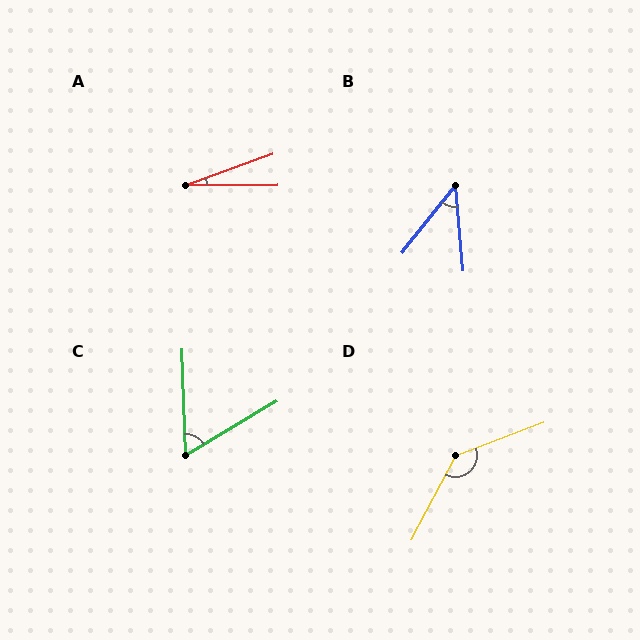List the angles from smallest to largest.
A (20°), B (43°), C (61°), D (138°).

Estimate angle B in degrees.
Approximately 43 degrees.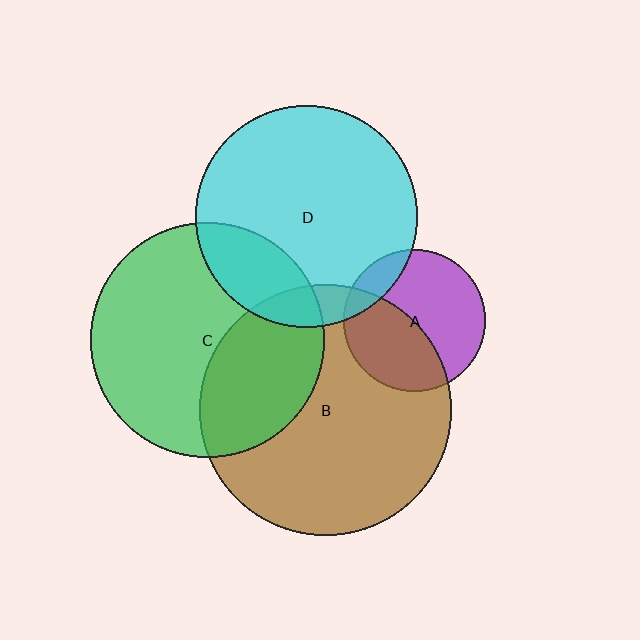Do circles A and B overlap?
Yes.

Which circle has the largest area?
Circle B (brown).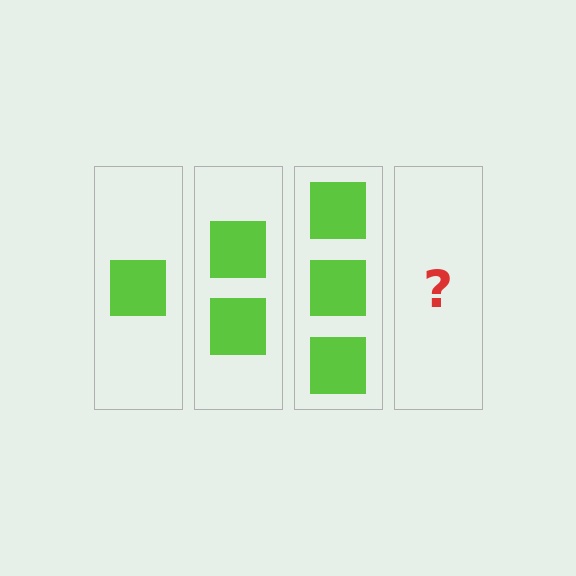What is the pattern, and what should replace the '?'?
The pattern is that each step adds one more square. The '?' should be 4 squares.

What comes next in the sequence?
The next element should be 4 squares.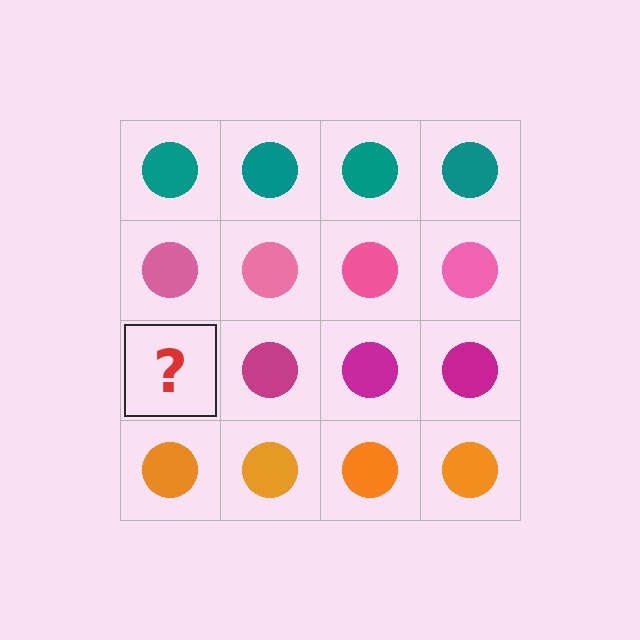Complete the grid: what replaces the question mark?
The question mark should be replaced with a magenta circle.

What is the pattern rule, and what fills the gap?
The rule is that each row has a consistent color. The gap should be filled with a magenta circle.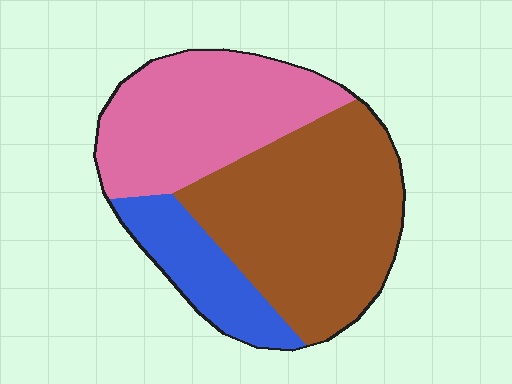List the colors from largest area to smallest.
From largest to smallest: brown, pink, blue.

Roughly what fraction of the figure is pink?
Pink takes up about one third (1/3) of the figure.